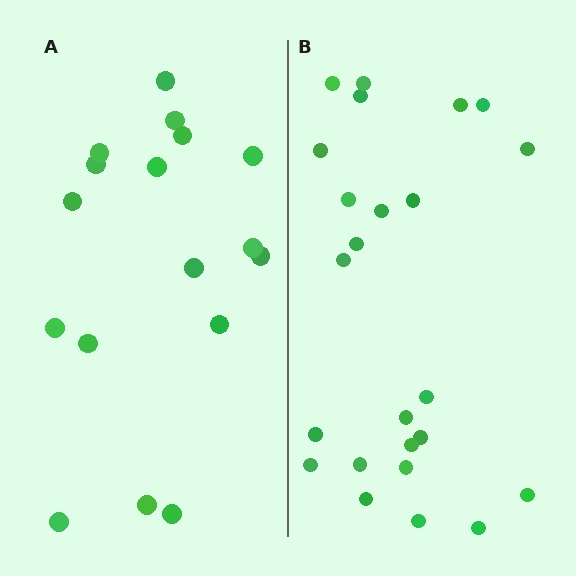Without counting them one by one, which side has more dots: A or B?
Region B (the right region) has more dots.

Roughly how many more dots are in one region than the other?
Region B has roughly 8 or so more dots than region A.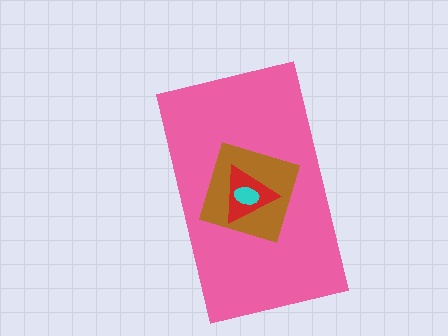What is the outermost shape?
The pink rectangle.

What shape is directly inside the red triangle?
The cyan ellipse.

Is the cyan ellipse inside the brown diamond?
Yes.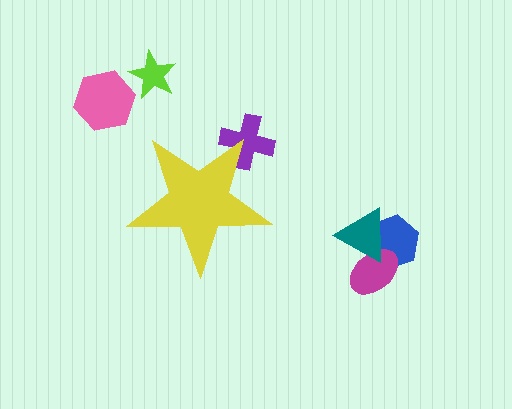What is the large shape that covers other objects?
A yellow star.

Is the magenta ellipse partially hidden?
No, the magenta ellipse is fully visible.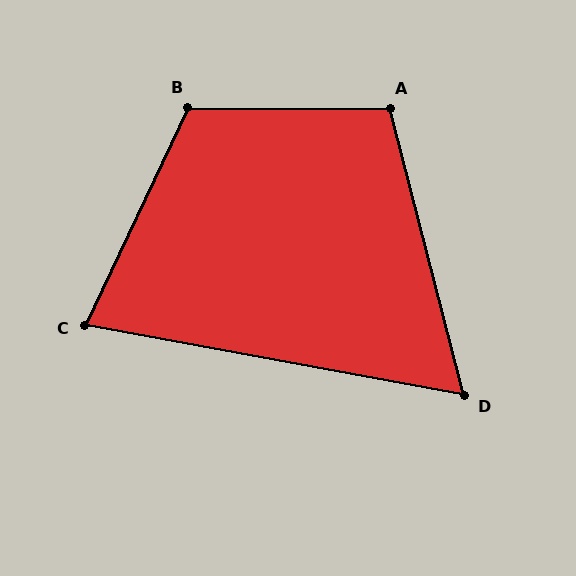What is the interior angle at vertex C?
Approximately 75 degrees (acute).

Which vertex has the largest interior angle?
B, at approximately 115 degrees.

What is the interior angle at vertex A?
Approximately 105 degrees (obtuse).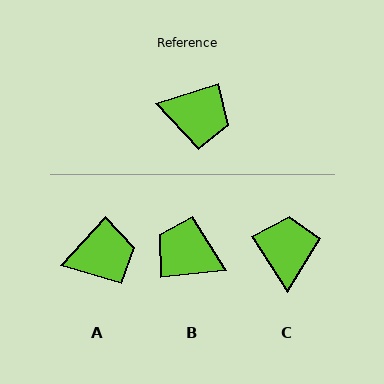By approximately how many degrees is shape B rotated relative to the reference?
Approximately 169 degrees counter-clockwise.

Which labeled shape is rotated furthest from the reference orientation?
B, about 169 degrees away.